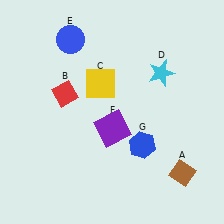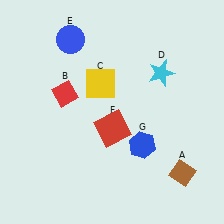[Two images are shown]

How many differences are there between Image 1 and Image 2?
There is 1 difference between the two images.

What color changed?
The square (F) changed from purple in Image 1 to red in Image 2.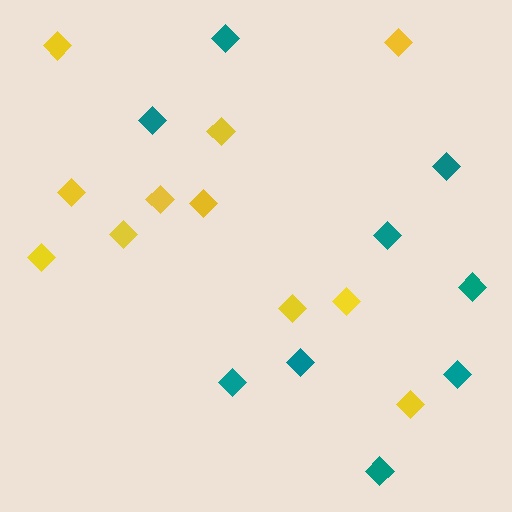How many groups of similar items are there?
There are 2 groups: one group of teal diamonds (9) and one group of yellow diamonds (11).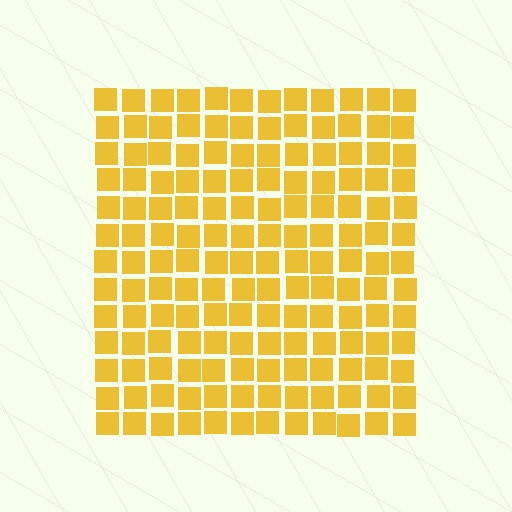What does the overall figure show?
The overall figure shows a square.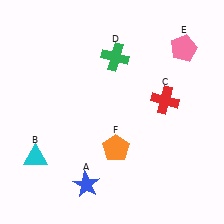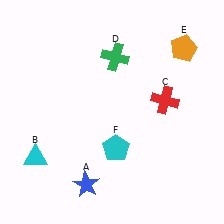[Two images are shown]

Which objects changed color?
E changed from pink to orange. F changed from orange to cyan.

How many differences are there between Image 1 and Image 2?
There are 2 differences between the two images.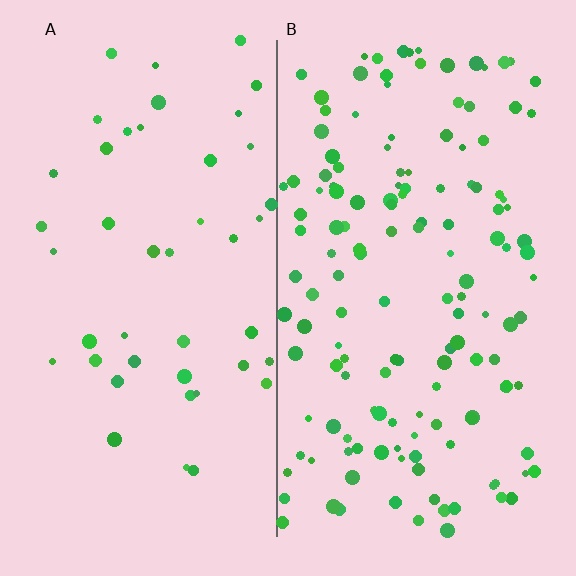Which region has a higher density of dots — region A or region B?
B (the right).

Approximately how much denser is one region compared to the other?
Approximately 3.2× — region B over region A.